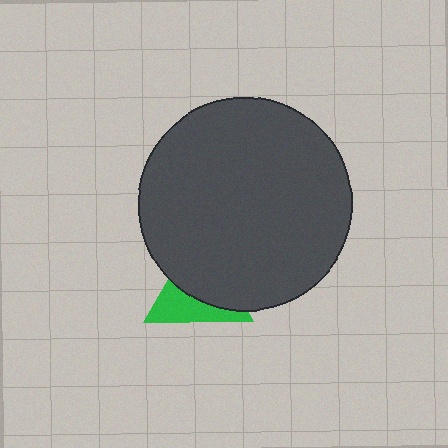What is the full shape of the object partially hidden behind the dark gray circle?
The partially hidden object is a green triangle.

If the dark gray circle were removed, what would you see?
You would see the complete green triangle.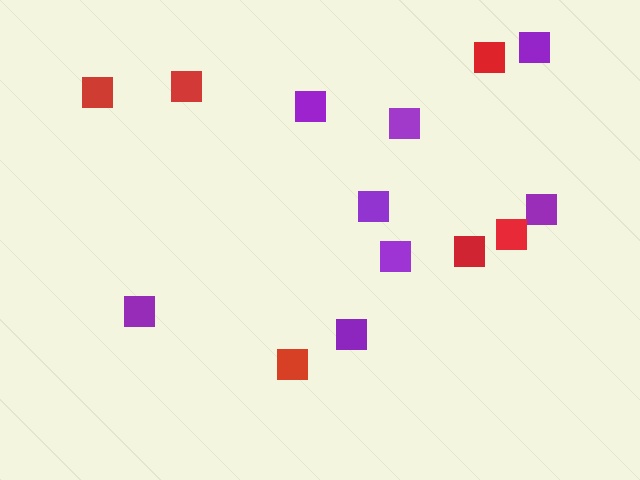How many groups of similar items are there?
There are 2 groups: one group of purple squares (8) and one group of red squares (6).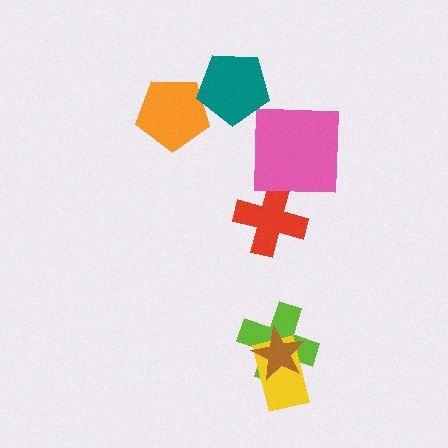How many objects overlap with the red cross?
0 objects overlap with the red cross.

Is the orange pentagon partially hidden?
Yes, it is partially covered by another shape.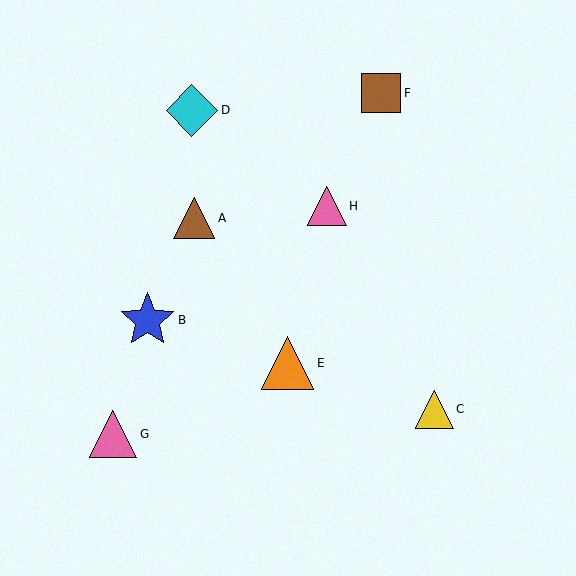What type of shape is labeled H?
Shape H is a pink triangle.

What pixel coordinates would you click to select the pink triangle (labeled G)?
Click at (113, 434) to select the pink triangle G.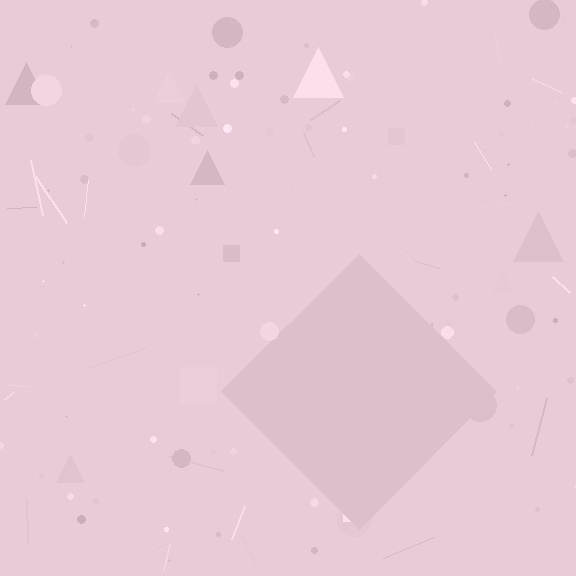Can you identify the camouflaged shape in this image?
The camouflaged shape is a diamond.